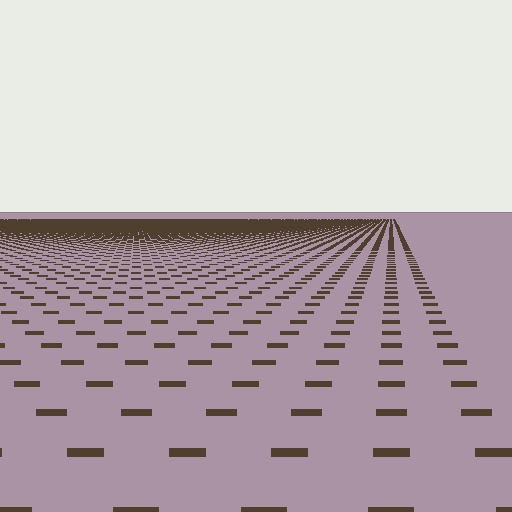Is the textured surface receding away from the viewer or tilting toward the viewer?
The surface is receding away from the viewer. Texture elements get smaller and denser toward the top.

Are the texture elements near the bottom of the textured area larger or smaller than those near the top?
Larger. Near the bottom, elements are closer to the viewer and appear at a bigger on-screen size.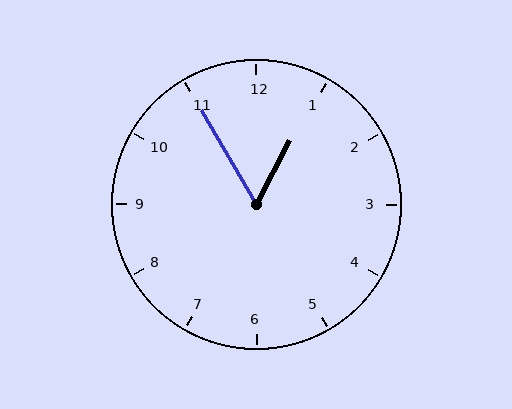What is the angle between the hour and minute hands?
Approximately 58 degrees.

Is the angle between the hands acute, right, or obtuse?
It is acute.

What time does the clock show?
12:55.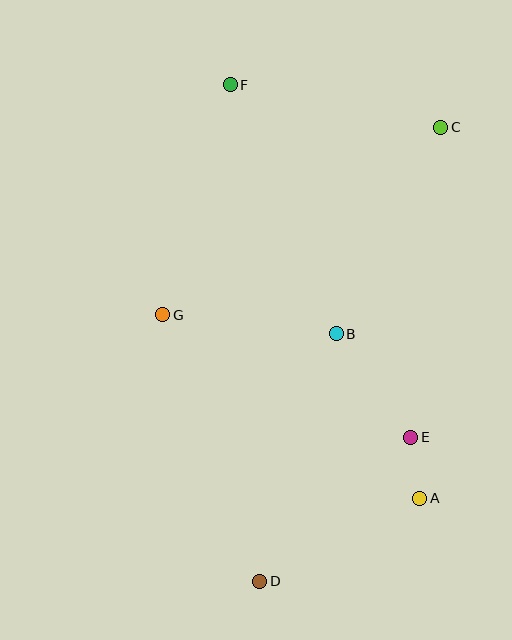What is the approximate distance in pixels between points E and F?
The distance between E and F is approximately 396 pixels.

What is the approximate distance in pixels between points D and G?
The distance between D and G is approximately 284 pixels.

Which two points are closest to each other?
Points A and E are closest to each other.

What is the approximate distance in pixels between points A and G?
The distance between A and G is approximately 316 pixels.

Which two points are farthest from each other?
Points D and F are farthest from each other.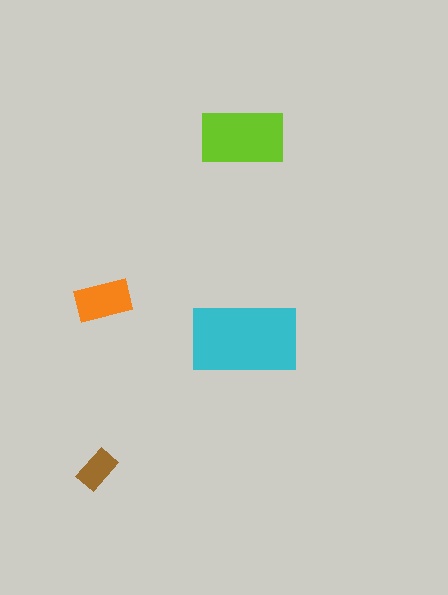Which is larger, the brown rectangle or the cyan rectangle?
The cyan one.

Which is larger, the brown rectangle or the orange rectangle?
The orange one.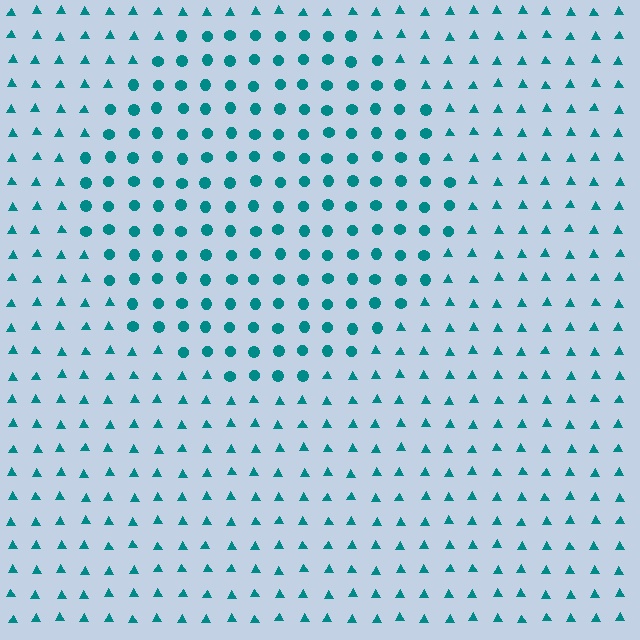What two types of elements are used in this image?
The image uses circles inside the circle region and triangles outside it.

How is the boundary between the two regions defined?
The boundary is defined by a change in element shape: circles inside vs. triangles outside. All elements share the same color and spacing.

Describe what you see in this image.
The image is filled with small teal elements arranged in a uniform grid. A circle-shaped region contains circles, while the surrounding area contains triangles. The boundary is defined purely by the change in element shape.